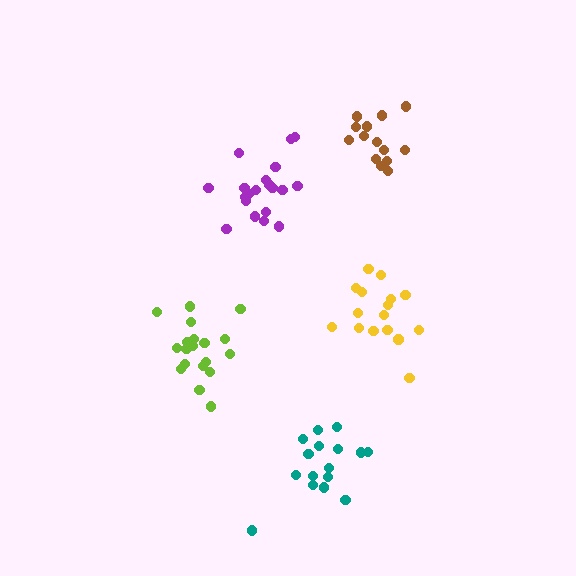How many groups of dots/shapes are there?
There are 5 groups.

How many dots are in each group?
Group 1: 16 dots, Group 2: 19 dots, Group 3: 20 dots, Group 4: 16 dots, Group 5: 14 dots (85 total).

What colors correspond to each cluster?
The clusters are colored: yellow, lime, purple, teal, brown.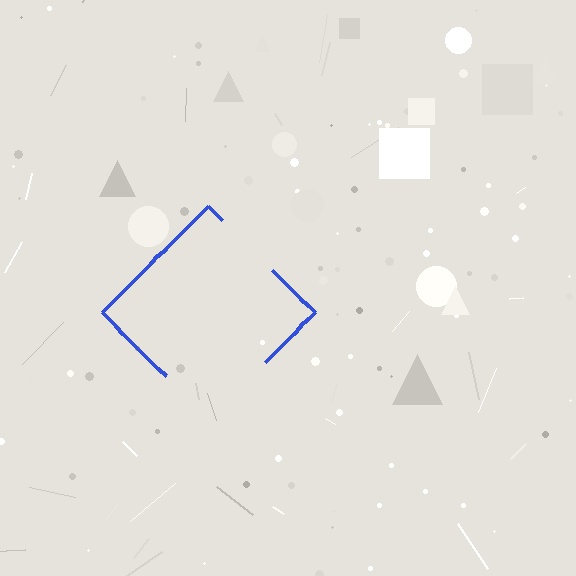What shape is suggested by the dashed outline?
The dashed outline suggests a diamond.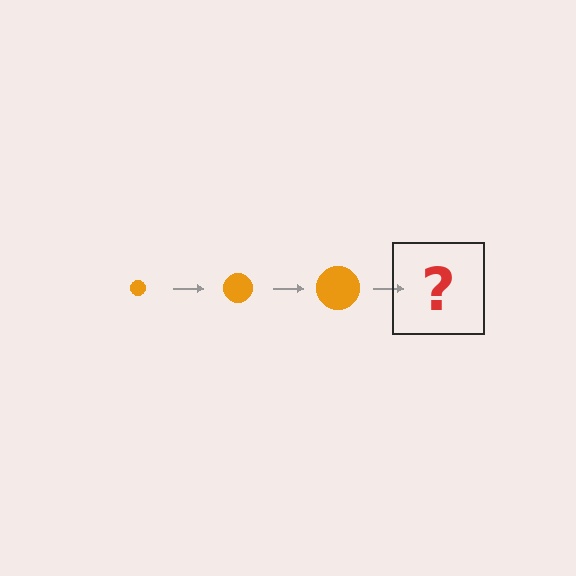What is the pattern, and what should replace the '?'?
The pattern is that the circle gets progressively larger each step. The '?' should be an orange circle, larger than the previous one.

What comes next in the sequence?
The next element should be an orange circle, larger than the previous one.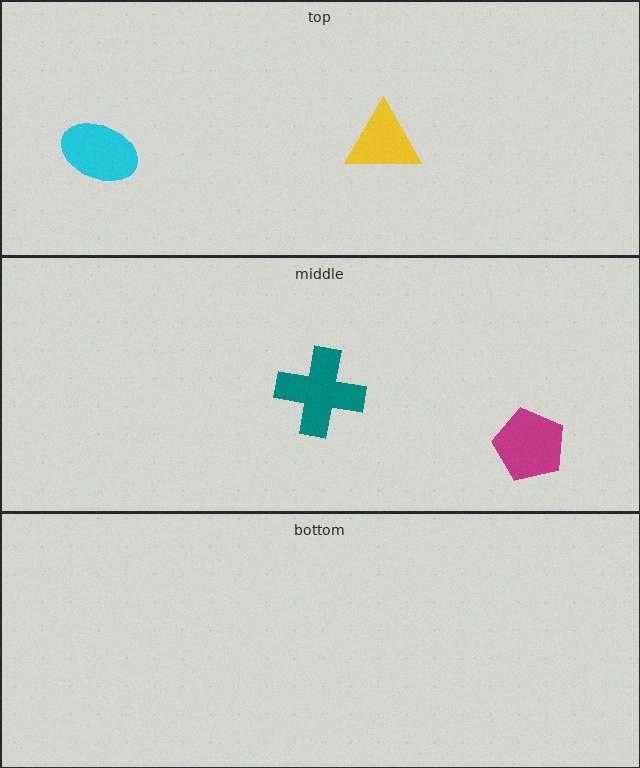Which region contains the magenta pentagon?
The middle region.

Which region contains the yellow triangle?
The top region.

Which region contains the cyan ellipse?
The top region.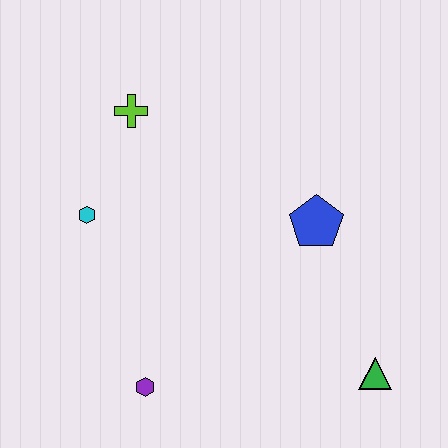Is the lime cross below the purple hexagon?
No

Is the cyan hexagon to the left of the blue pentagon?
Yes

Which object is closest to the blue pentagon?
The green triangle is closest to the blue pentagon.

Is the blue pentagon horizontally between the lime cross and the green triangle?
Yes